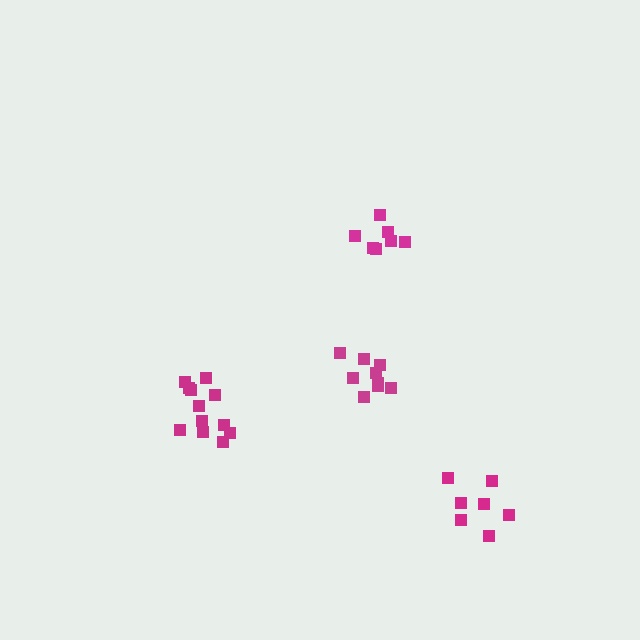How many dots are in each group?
Group 1: 9 dots, Group 2: 7 dots, Group 3: 7 dots, Group 4: 12 dots (35 total).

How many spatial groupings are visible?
There are 4 spatial groupings.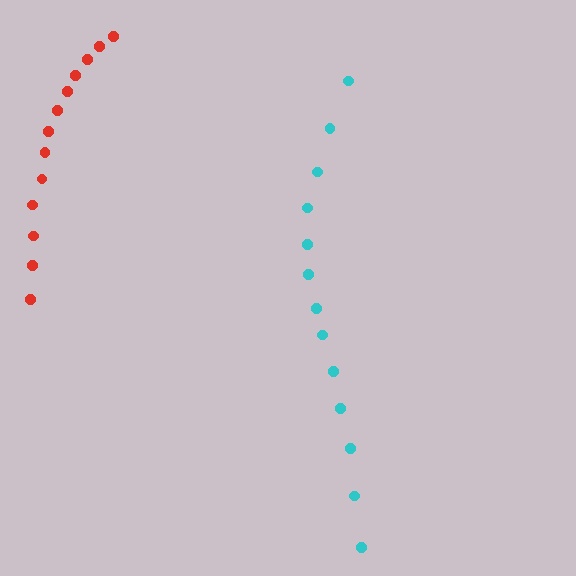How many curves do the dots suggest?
There are 2 distinct paths.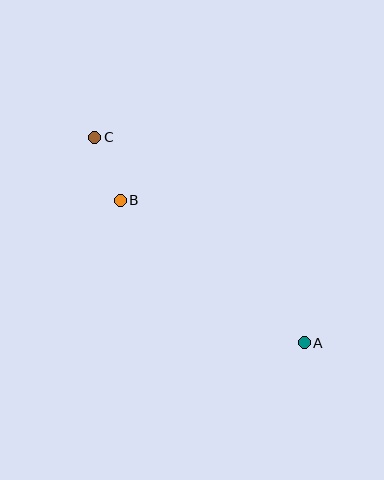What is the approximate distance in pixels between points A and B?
The distance between A and B is approximately 233 pixels.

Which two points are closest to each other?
Points B and C are closest to each other.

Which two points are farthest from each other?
Points A and C are farthest from each other.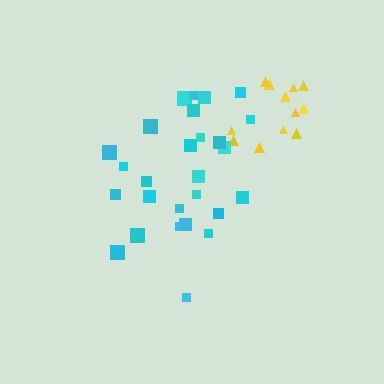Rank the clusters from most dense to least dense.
yellow, cyan.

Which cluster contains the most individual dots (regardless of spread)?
Cyan (27).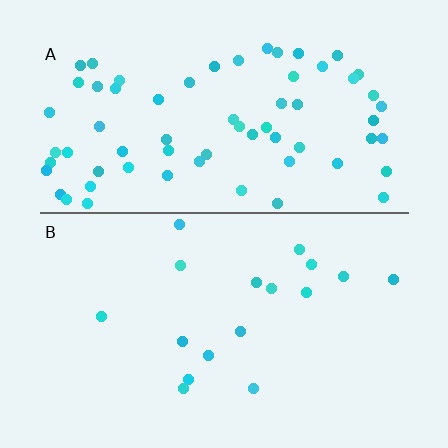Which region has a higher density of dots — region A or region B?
A (the top).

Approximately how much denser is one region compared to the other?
Approximately 3.9× — region A over region B.